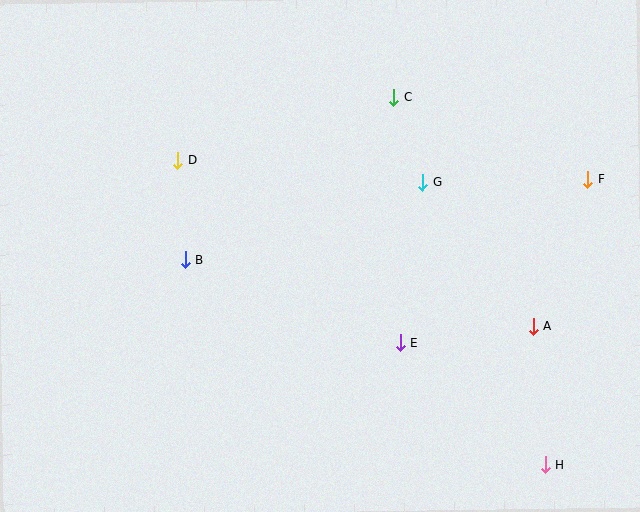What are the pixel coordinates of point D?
Point D is at (177, 161).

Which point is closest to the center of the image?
Point E at (400, 343) is closest to the center.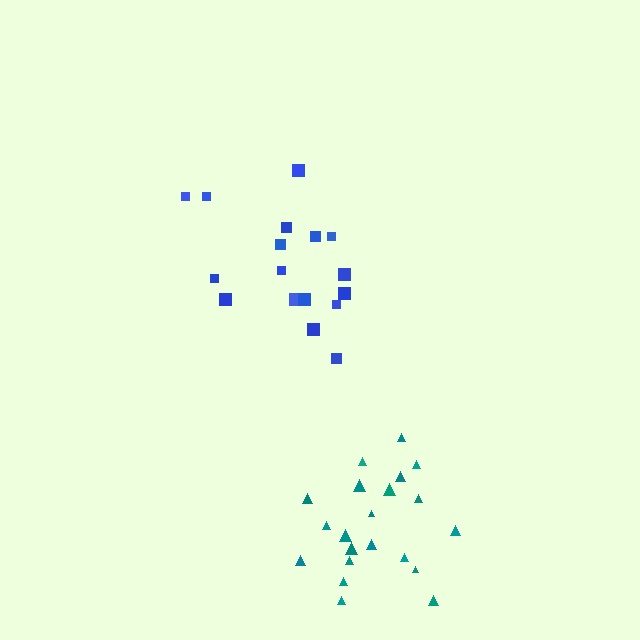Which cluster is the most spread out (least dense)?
Blue.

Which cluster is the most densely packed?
Teal.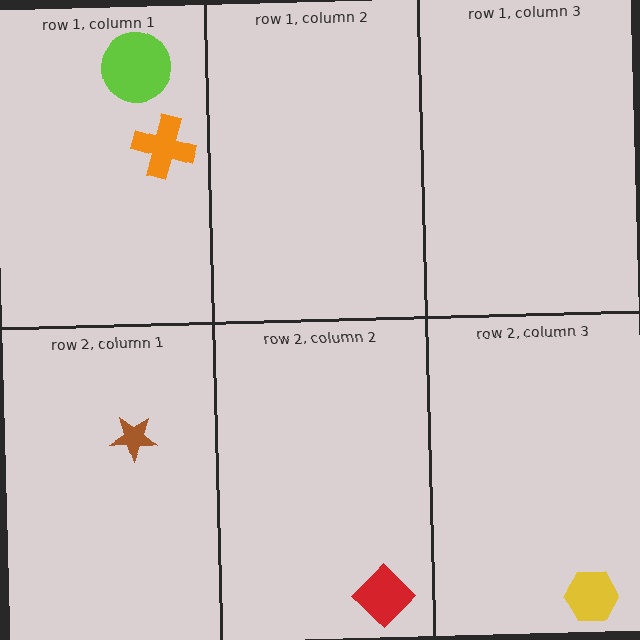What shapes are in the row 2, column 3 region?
The yellow hexagon.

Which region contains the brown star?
The row 2, column 1 region.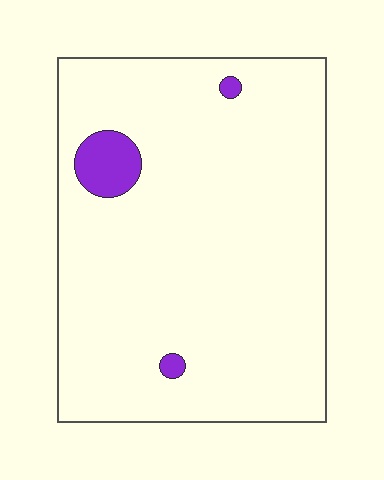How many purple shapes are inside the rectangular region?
3.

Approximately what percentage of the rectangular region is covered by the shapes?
Approximately 5%.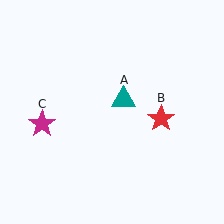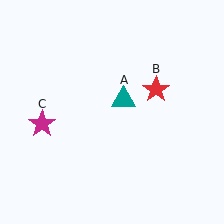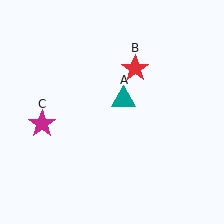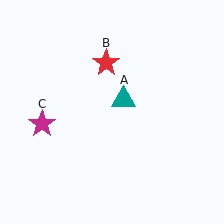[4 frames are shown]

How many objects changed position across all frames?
1 object changed position: red star (object B).